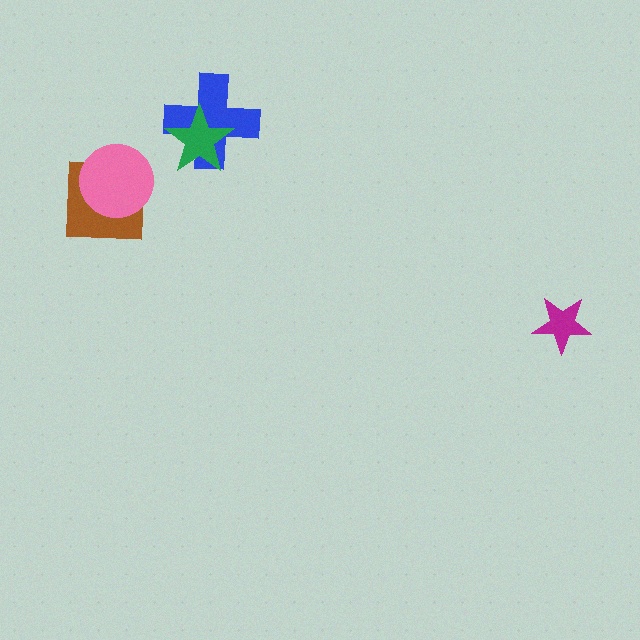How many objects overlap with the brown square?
1 object overlaps with the brown square.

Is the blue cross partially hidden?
Yes, it is partially covered by another shape.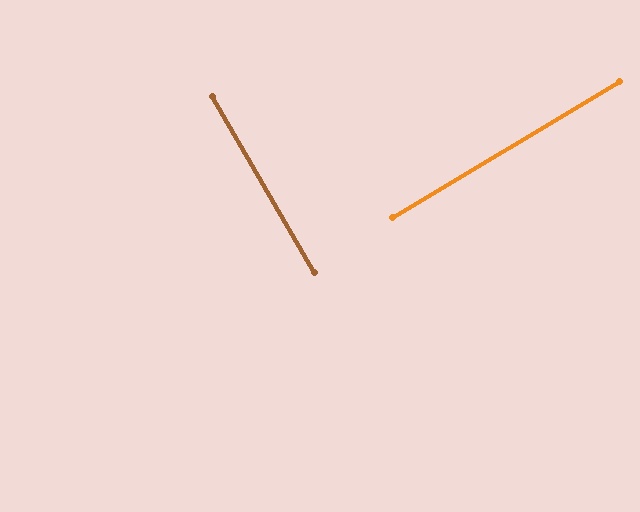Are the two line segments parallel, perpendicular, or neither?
Perpendicular — they meet at approximately 89°.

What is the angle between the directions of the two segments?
Approximately 89 degrees.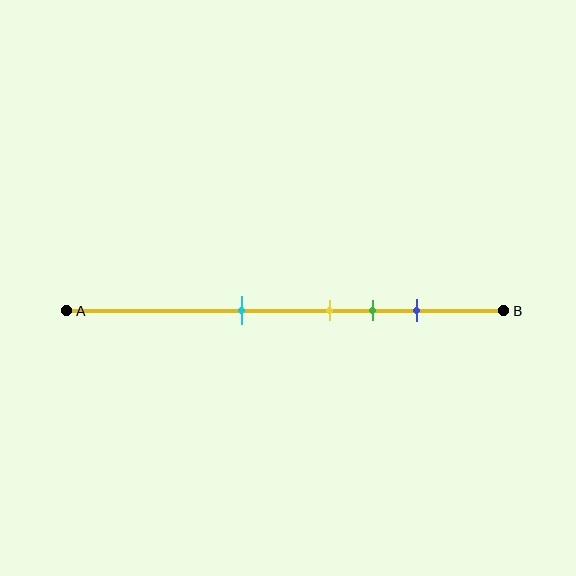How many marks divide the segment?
There are 4 marks dividing the segment.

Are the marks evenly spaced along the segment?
No, the marks are not evenly spaced.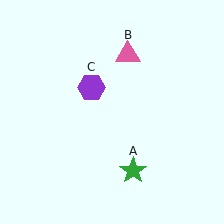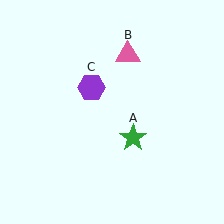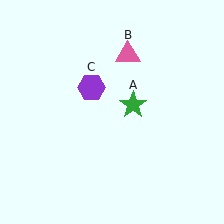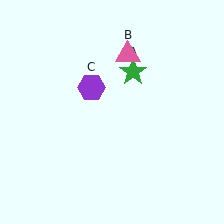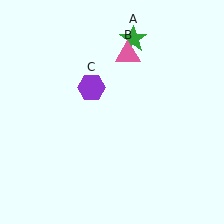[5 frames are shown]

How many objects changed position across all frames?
1 object changed position: green star (object A).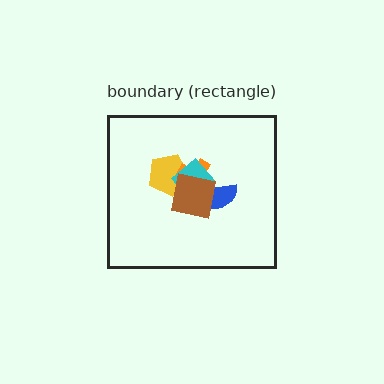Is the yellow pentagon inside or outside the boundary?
Inside.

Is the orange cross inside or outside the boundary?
Inside.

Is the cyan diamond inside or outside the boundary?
Inside.